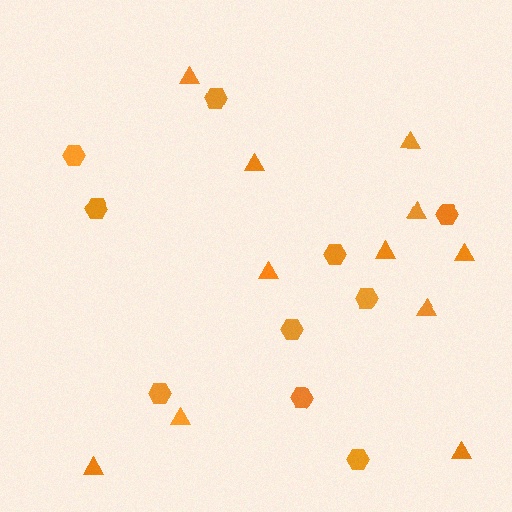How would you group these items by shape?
There are 2 groups: one group of triangles (11) and one group of hexagons (10).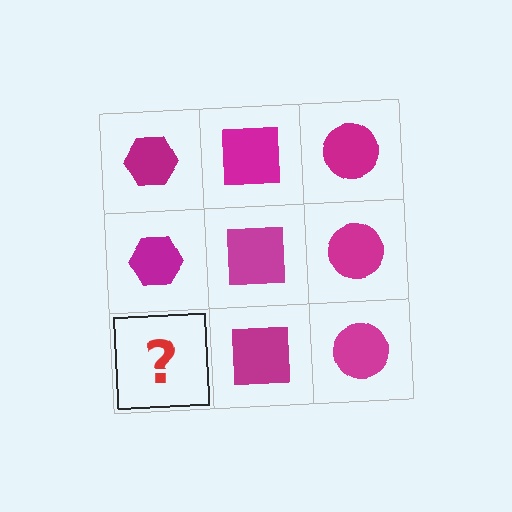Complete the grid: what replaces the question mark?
The question mark should be replaced with a magenta hexagon.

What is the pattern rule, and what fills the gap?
The rule is that each column has a consistent shape. The gap should be filled with a magenta hexagon.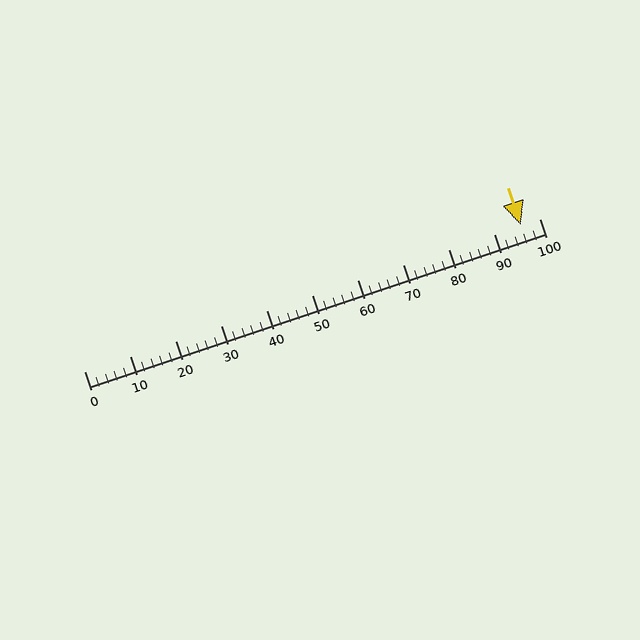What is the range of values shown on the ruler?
The ruler shows values from 0 to 100.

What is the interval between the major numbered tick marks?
The major tick marks are spaced 10 units apart.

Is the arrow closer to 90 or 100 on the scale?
The arrow is closer to 100.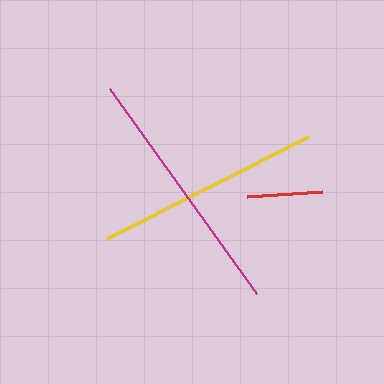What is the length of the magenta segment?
The magenta segment is approximately 253 pixels long.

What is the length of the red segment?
The red segment is approximately 75 pixels long.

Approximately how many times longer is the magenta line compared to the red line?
The magenta line is approximately 3.4 times the length of the red line.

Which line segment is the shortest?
The red line is the shortest at approximately 75 pixels.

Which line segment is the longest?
The magenta line is the longest at approximately 253 pixels.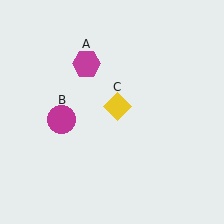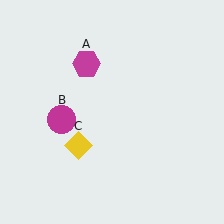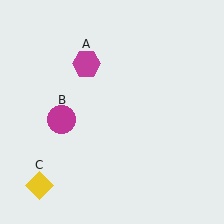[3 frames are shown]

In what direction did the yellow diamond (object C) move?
The yellow diamond (object C) moved down and to the left.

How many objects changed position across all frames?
1 object changed position: yellow diamond (object C).